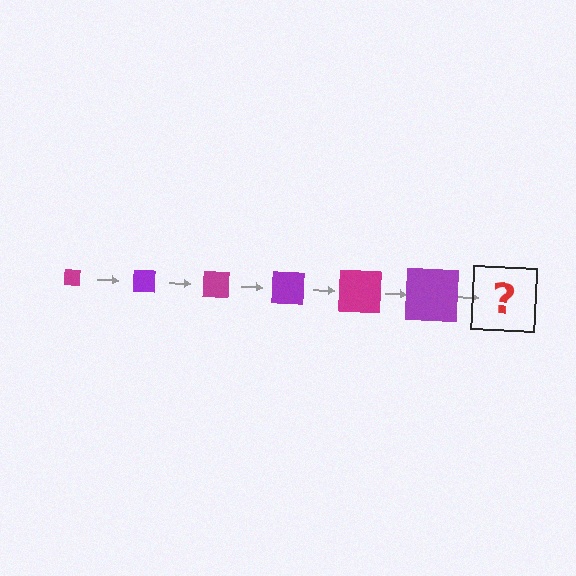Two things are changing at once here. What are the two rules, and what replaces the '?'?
The two rules are that the square grows larger each step and the color cycles through magenta and purple. The '?' should be a magenta square, larger than the previous one.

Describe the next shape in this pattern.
It should be a magenta square, larger than the previous one.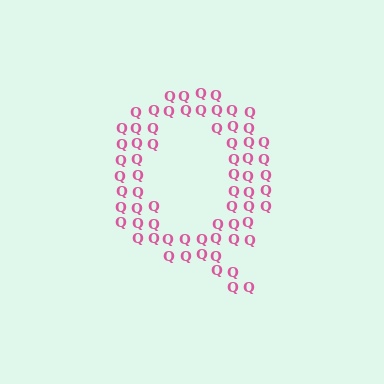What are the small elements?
The small elements are letter Q's.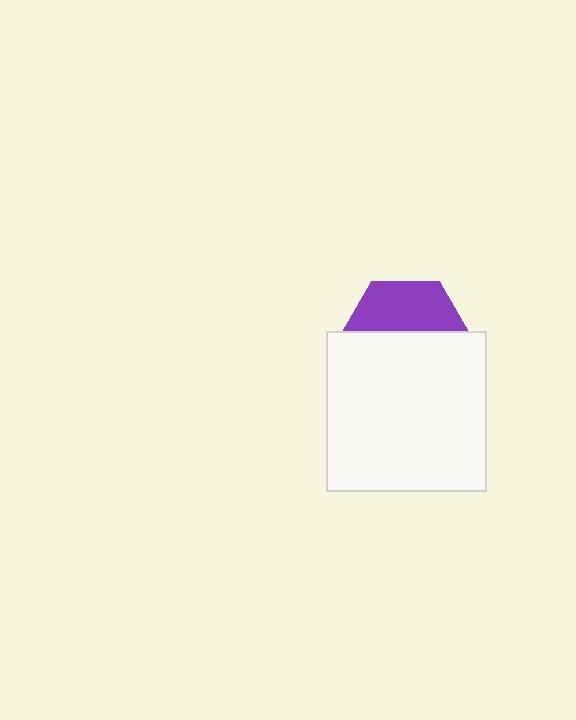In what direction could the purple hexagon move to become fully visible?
The purple hexagon could move up. That would shift it out from behind the white square entirely.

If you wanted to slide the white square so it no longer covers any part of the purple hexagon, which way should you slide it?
Slide it down — that is the most direct way to separate the two shapes.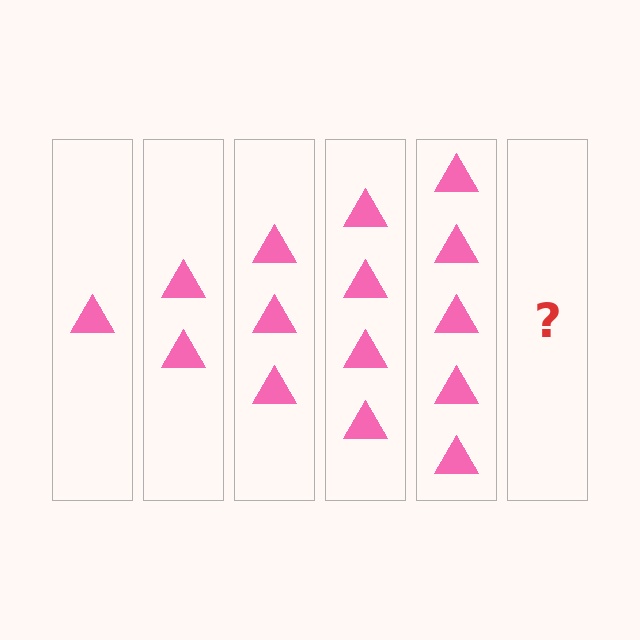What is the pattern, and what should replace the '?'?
The pattern is that each step adds one more triangle. The '?' should be 6 triangles.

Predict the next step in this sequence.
The next step is 6 triangles.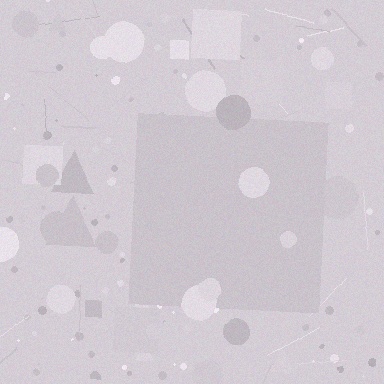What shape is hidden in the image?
A square is hidden in the image.